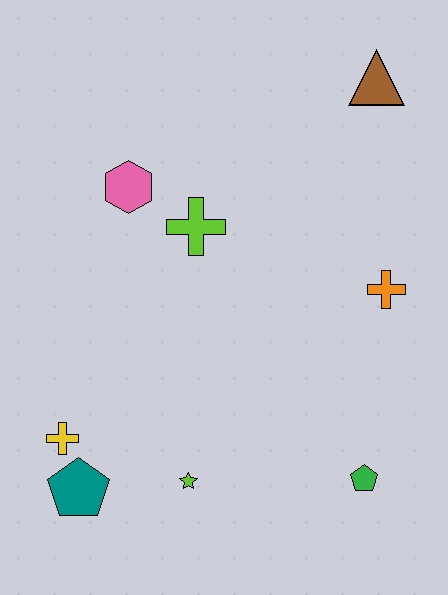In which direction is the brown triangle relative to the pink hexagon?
The brown triangle is to the right of the pink hexagon.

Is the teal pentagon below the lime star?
Yes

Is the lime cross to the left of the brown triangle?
Yes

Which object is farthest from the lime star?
The brown triangle is farthest from the lime star.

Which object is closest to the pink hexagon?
The lime cross is closest to the pink hexagon.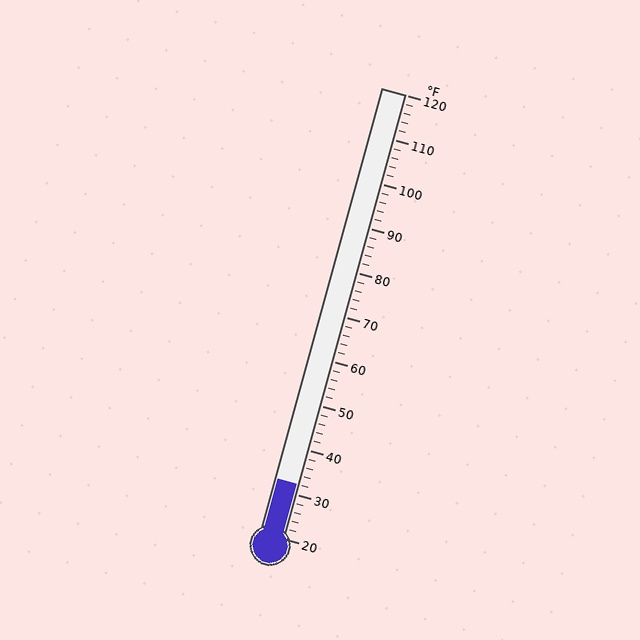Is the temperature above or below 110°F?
The temperature is below 110°F.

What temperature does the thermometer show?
The thermometer shows approximately 32°F.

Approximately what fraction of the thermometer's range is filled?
The thermometer is filled to approximately 10% of its range.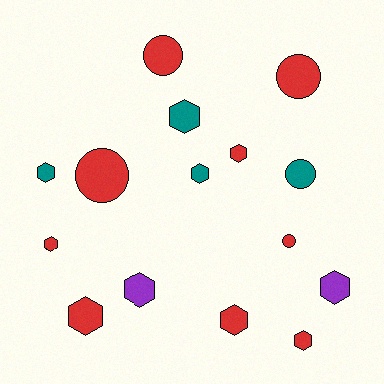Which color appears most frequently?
Red, with 9 objects.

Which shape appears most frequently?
Hexagon, with 10 objects.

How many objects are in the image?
There are 15 objects.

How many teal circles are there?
There is 1 teal circle.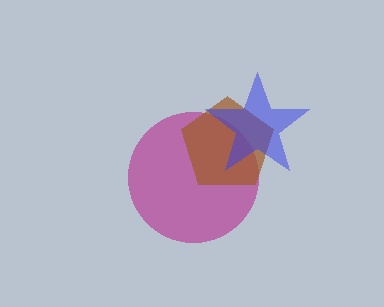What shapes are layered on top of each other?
The layered shapes are: a magenta circle, a brown pentagon, a blue star.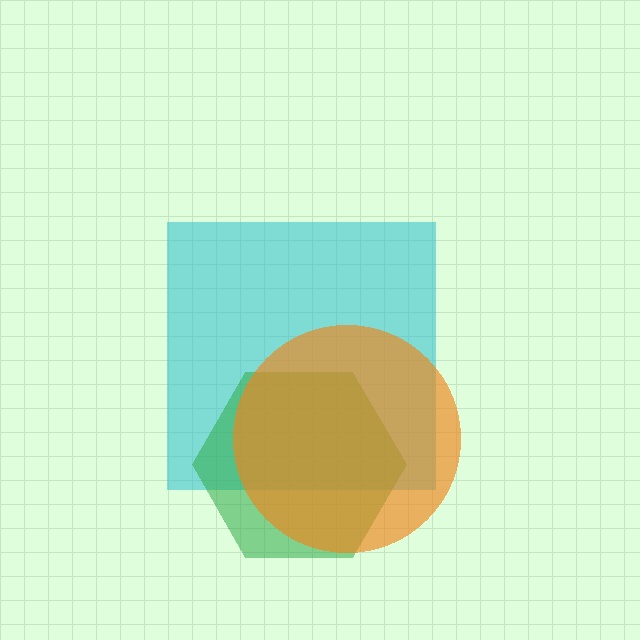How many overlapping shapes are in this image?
There are 3 overlapping shapes in the image.